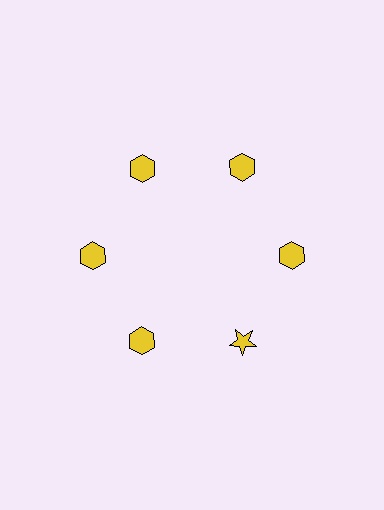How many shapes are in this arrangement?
There are 6 shapes arranged in a ring pattern.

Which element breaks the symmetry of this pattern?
The yellow star at roughly the 5 o'clock position breaks the symmetry. All other shapes are yellow hexagons.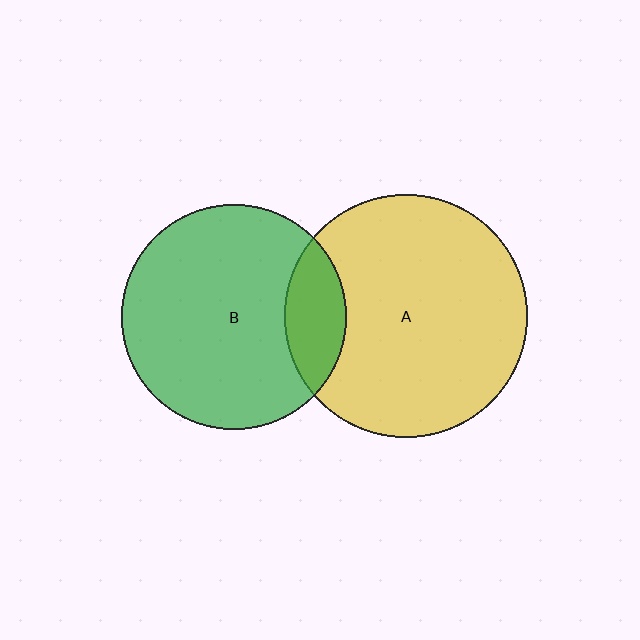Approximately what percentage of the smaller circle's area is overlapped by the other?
Approximately 15%.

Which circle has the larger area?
Circle A (yellow).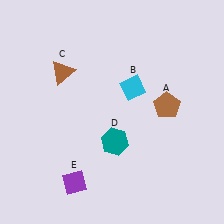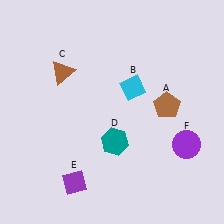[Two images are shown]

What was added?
A purple circle (F) was added in Image 2.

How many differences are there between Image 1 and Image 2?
There is 1 difference between the two images.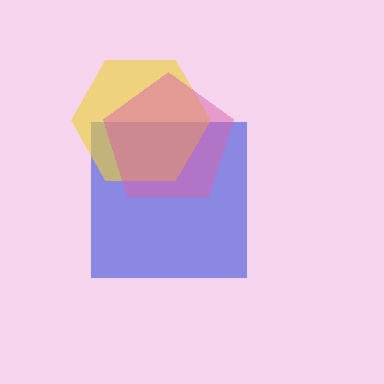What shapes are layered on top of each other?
The layered shapes are: a blue square, a yellow hexagon, a pink pentagon.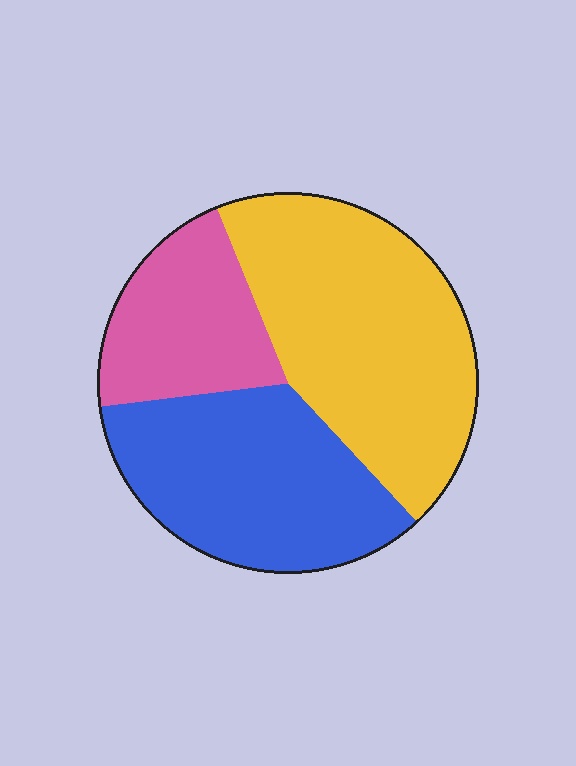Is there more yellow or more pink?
Yellow.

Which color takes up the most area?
Yellow, at roughly 45%.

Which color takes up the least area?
Pink, at roughly 20%.